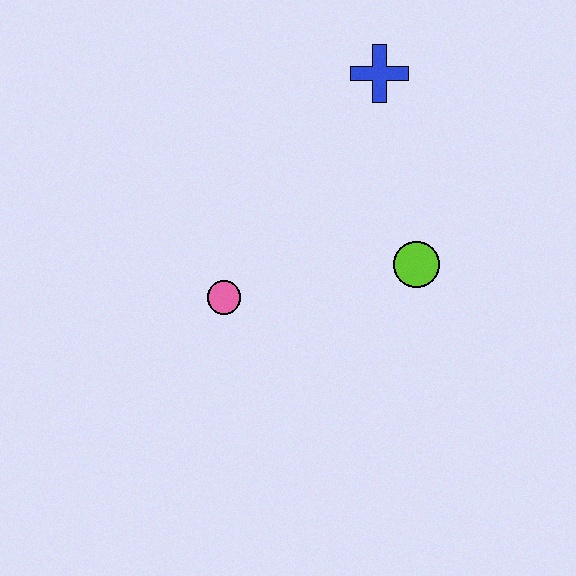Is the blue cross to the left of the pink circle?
No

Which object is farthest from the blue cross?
The pink circle is farthest from the blue cross.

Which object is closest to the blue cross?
The lime circle is closest to the blue cross.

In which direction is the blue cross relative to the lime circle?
The blue cross is above the lime circle.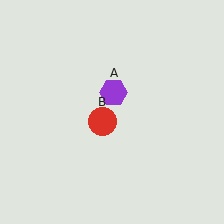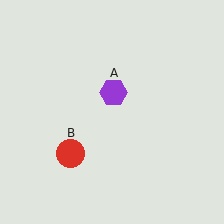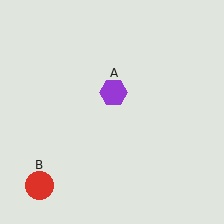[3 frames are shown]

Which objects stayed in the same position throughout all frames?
Purple hexagon (object A) remained stationary.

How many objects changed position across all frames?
1 object changed position: red circle (object B).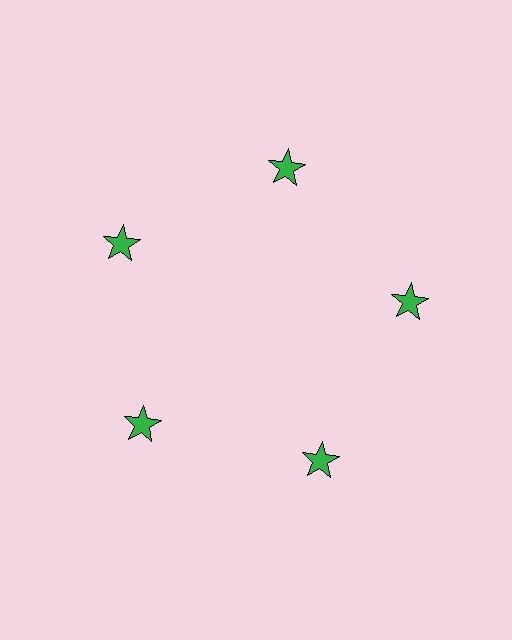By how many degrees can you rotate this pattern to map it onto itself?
The pattern maps onto itself every 72 degrees of rotation.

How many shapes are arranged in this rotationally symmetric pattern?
There are 5 shapes, arranged in 5 groups of 1.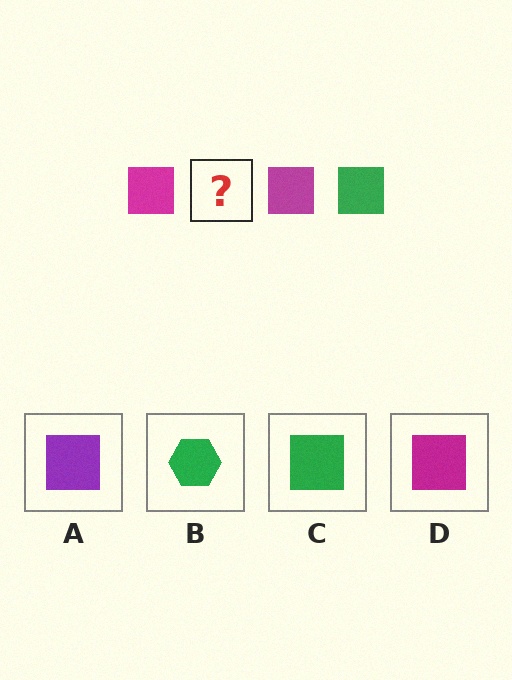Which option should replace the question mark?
Option C.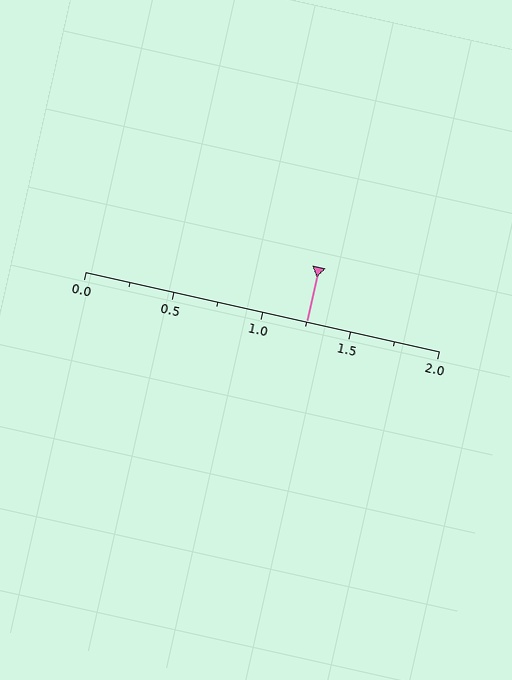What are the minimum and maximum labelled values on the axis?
The axis runs from 0.0 to 2.0.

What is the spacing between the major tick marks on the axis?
The major ticks are spaced 0.5 apart.